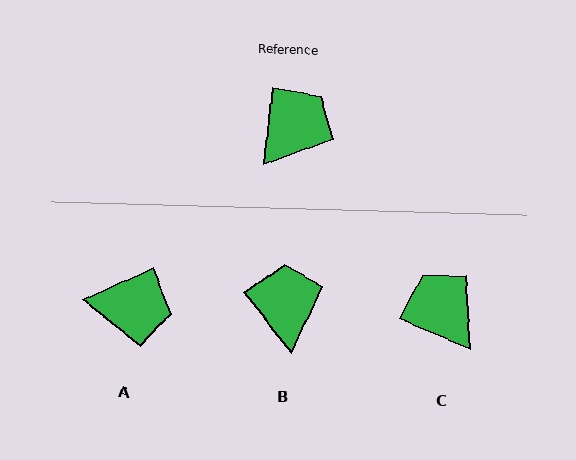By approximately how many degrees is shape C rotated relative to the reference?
Approximately 74 degrees counter-clockwise.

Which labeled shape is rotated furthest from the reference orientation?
C, about 74 degrees away.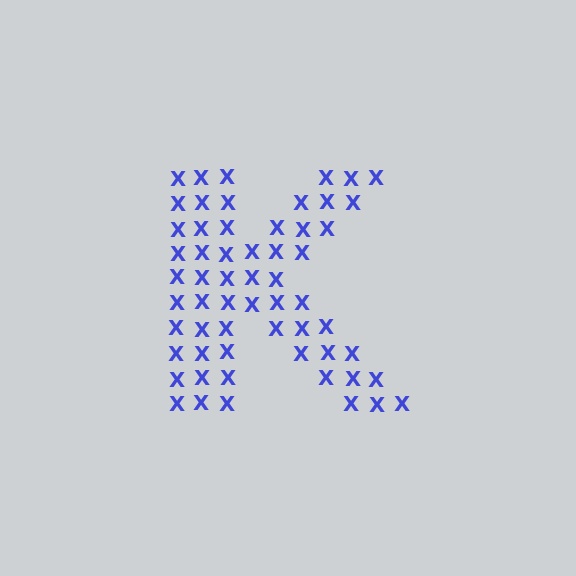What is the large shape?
The large shape is the letter K.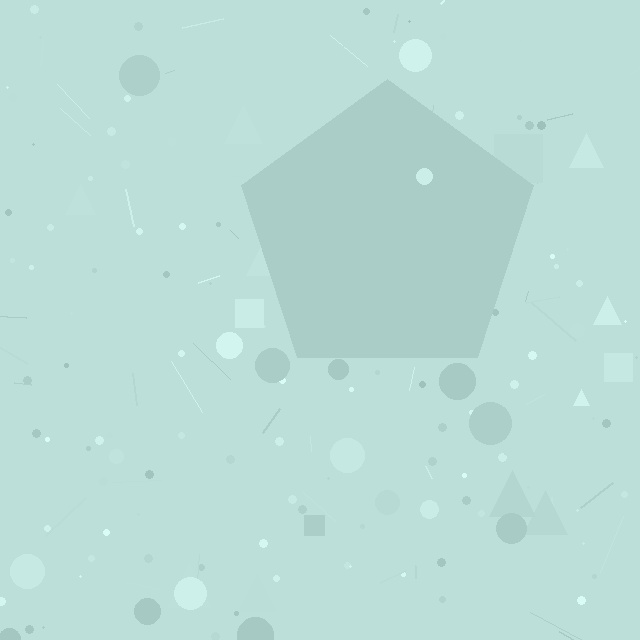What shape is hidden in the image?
A pentagon is hidden in the image.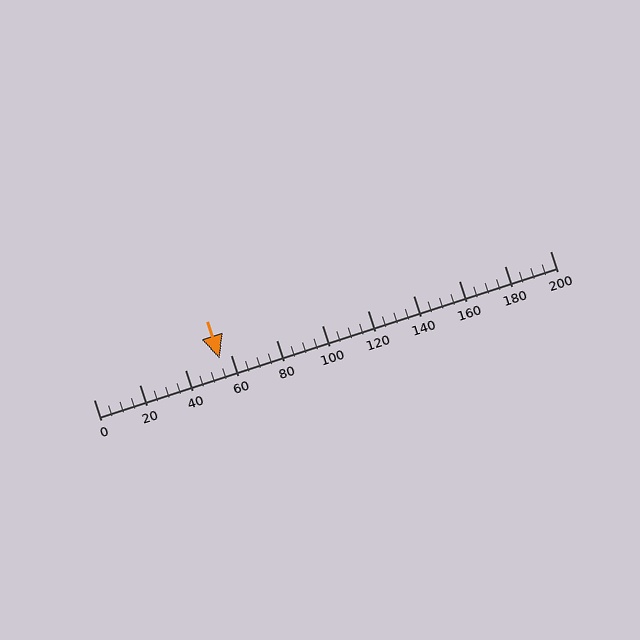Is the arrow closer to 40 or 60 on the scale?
The arrow is closer to 60.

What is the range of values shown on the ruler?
The ruler shows values from 0 to 200.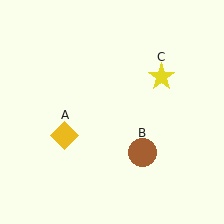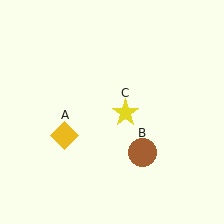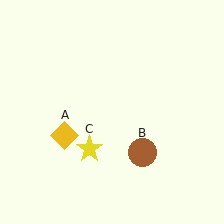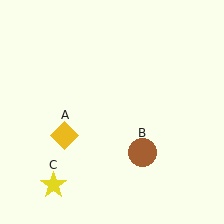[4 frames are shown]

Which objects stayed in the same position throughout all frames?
Yellow diamond (object A) and brown circle (object B) remained stationary.